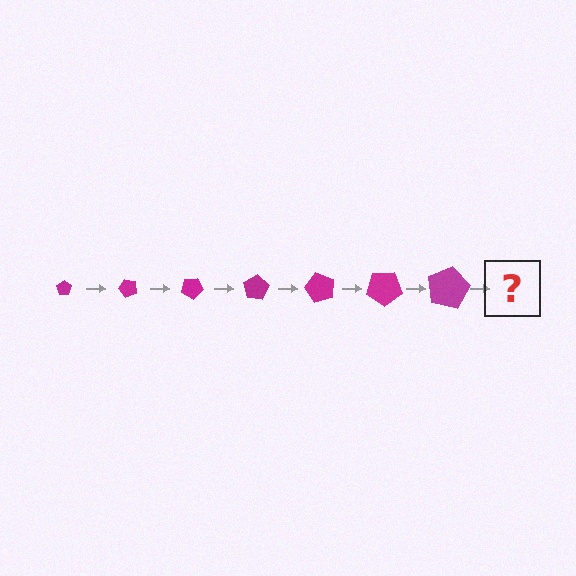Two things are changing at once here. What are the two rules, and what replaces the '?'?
The two rules are that the pentagon grows larger each step and it rotates 50 degrees each step. The '?' should be a pentagon, larger than the previous one and rotated 350 degrees from the start.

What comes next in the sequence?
The next element should be a pentagon, larger than the previous one and rotated 350 degrees from the start.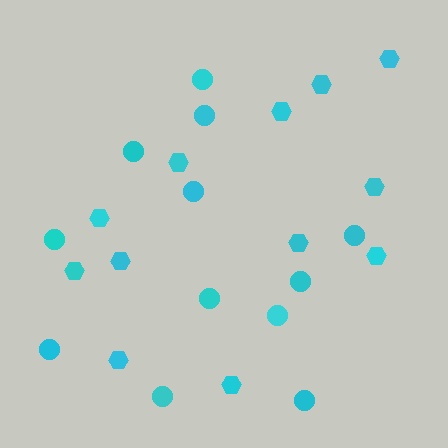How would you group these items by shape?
There are 2 groups: one group of hexagons (12) and one group of circles (12).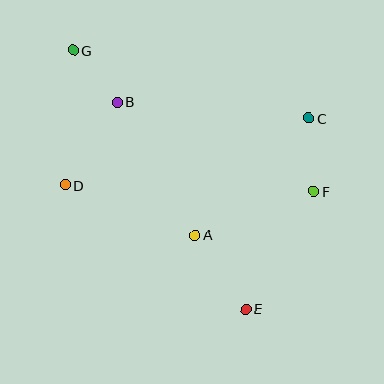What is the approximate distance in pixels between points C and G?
The distance between C and G is approximately 245 pixels.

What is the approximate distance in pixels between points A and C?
The distance between A and C is approximately 163 pixels.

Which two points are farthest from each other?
Points E and G are farthest from each other.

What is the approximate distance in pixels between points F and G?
The distance between F and G is approximately 279 pixels.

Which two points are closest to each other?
Points B and G are closest to each other.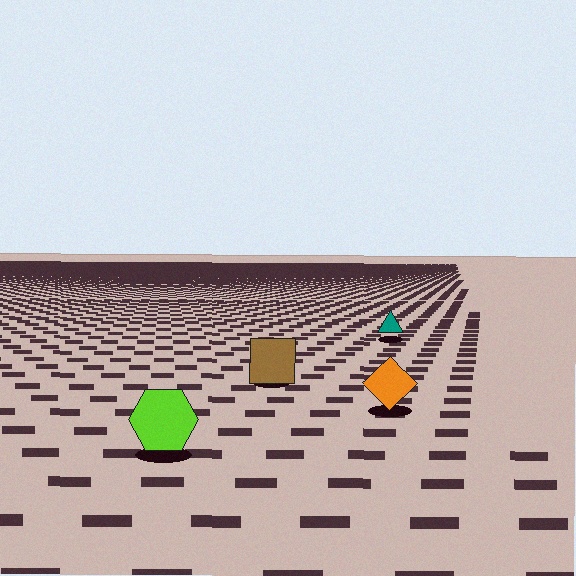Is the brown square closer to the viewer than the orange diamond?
No. The orange diamond is closer — you can tell from the texture gradient: the ground texture is coarser near it.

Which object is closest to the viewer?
The lime hexagon is closest. The texture marks near it are larger and more spread out.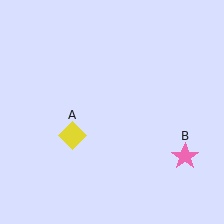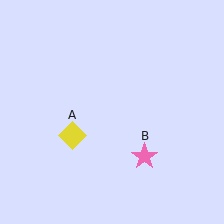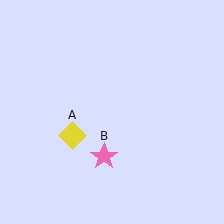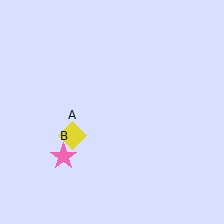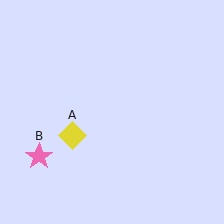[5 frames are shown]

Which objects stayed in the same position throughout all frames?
Yellow diamond (object A) remained stationary.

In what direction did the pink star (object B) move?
The pink star (object B) moved left.